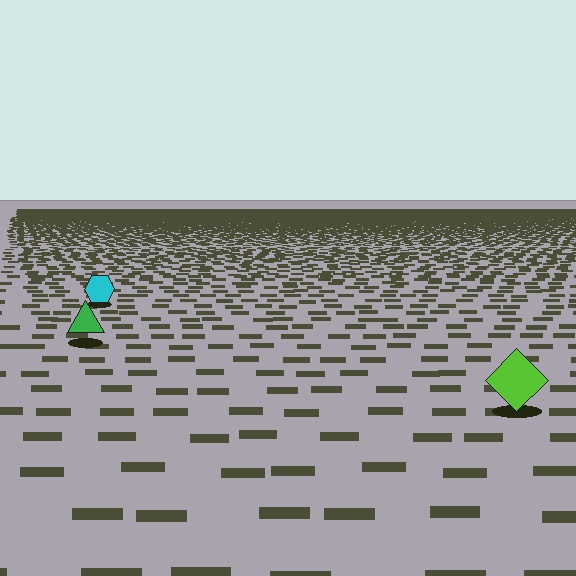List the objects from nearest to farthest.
From nearest to farthest: the lime diamond, the green triangle, the cyan hexagon.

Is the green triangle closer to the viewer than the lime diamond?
No. The lime diamond is closer — you can tell from the texture gradient: the ground texture is coarser near it.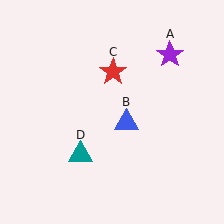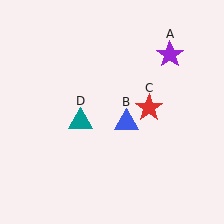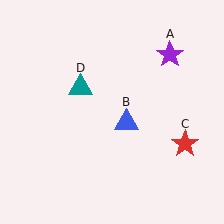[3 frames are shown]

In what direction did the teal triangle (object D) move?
The teal triangle (object D) moved up.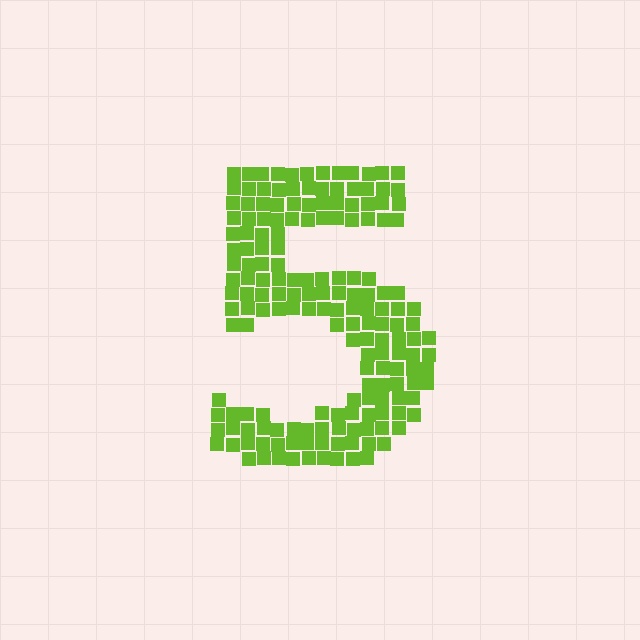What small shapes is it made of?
It is made of small squares.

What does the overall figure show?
The overall figure shows the digit 5.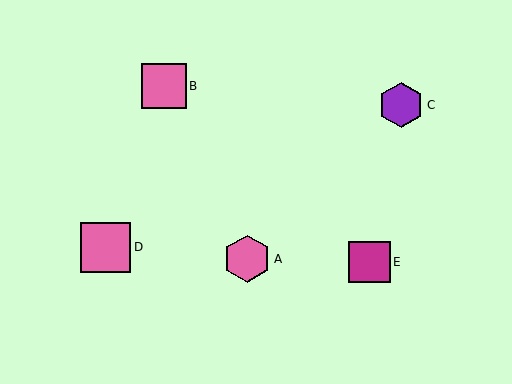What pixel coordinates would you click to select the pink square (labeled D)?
Click at (105, 247) to select the pink square D.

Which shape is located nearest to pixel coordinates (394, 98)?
The purple hexagon (labeled C) at (401, 105) is nearest to that location.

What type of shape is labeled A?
Shape A is a pink hexagon.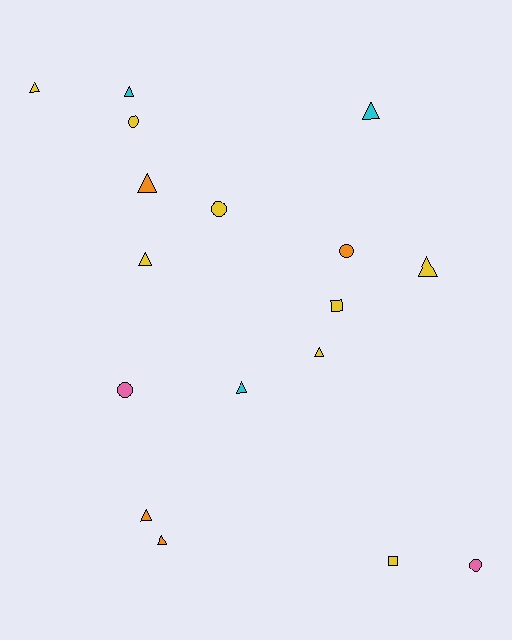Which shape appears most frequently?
Triangle, with 10 objects.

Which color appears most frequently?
Yellow, with 8 objects.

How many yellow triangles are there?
There are 4 yellow triangles.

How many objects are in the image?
There are 17 objects.